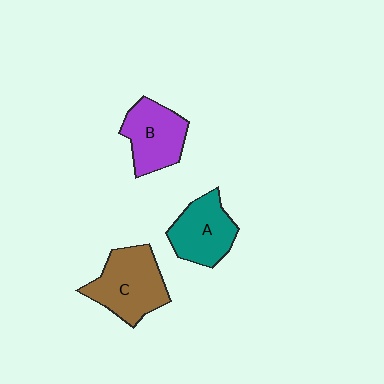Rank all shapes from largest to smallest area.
From largest to smallest: C (brown), B (purple), A (teal).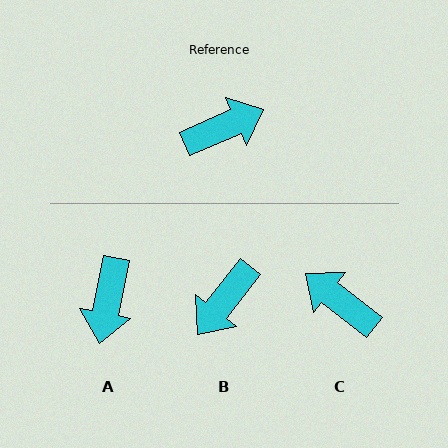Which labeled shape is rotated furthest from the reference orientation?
B, about 152 degrees away.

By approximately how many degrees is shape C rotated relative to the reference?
Approximately 118 degrees counter-clockwise.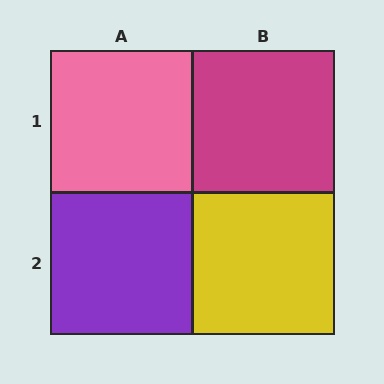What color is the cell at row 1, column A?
Pink.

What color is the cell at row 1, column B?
Magenta.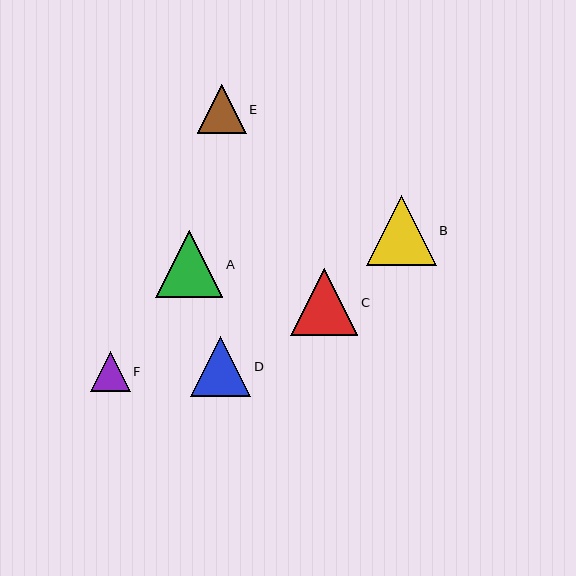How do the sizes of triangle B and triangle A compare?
Triangle B and triangle A are approximately the same size.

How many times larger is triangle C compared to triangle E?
Triangle C is approximately 1.4 times the size of triangle E.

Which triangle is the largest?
Triangle B is the largest with a size of approximately 70 pixels.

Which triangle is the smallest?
Triangle F is the smallest with a size of approximately 40 pixels.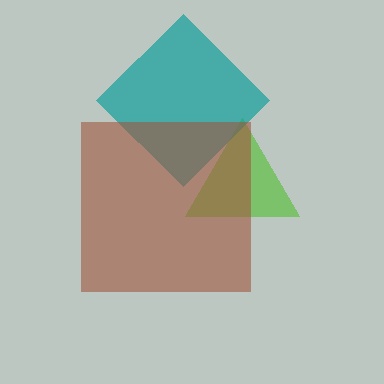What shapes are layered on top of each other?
The layered shapes are: a lime triangle, a teal diamond, a brown square.